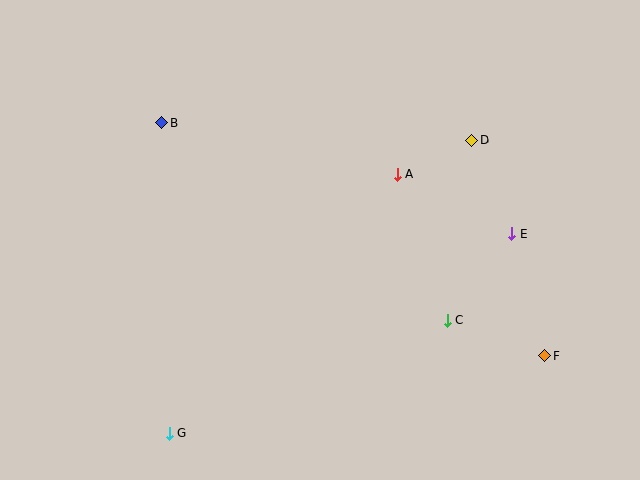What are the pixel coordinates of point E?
Point E is at (512, 233).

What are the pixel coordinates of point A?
Point A is at (397, 174).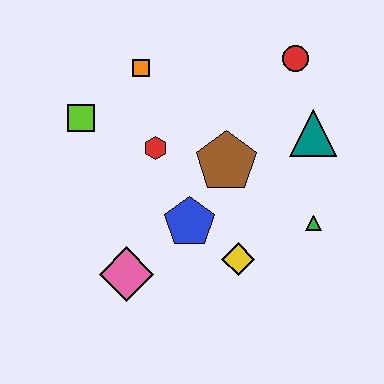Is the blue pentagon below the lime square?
Yes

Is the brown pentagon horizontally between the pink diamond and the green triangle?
Yes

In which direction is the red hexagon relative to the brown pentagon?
The red hexagon is to the left of the brown pentagon.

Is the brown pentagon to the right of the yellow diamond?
No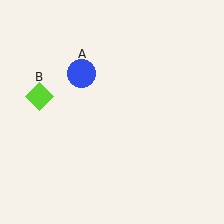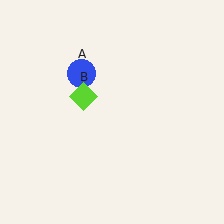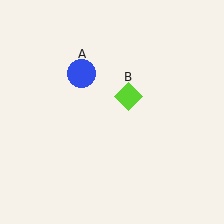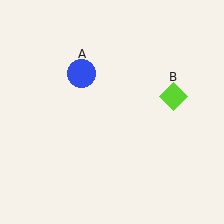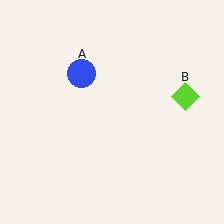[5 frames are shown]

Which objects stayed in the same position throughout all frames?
Blue circle (object A) remained stationary.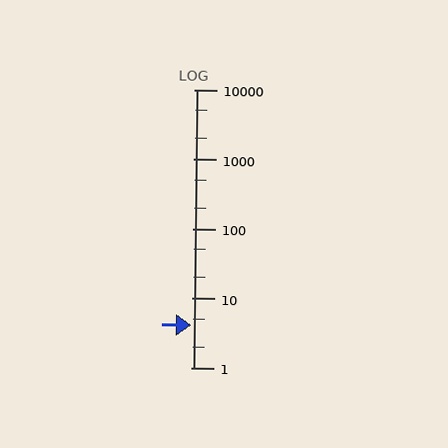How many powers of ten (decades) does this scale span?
The scale spans 4 decades, from 1 to 10000.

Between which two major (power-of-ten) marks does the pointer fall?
The pointer is between 1 and 10.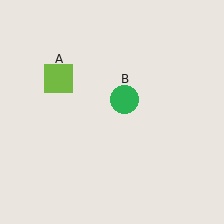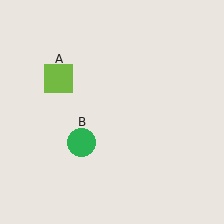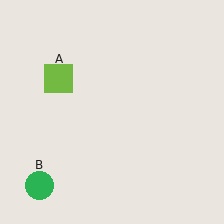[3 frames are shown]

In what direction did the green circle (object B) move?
The green circle (object B) moved down and to the left.